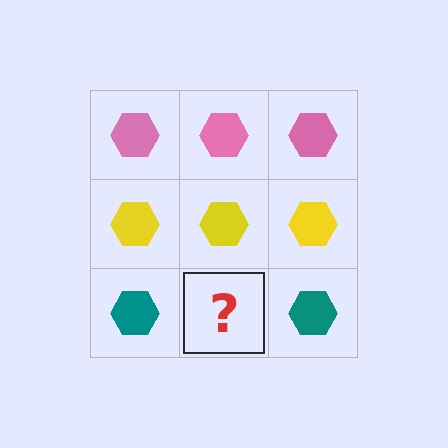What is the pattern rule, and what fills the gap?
The rule is that each row has a consistent color. The gap should be filled with a teal hexagon.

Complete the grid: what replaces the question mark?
The question mark should be replaced with a teal hexagon.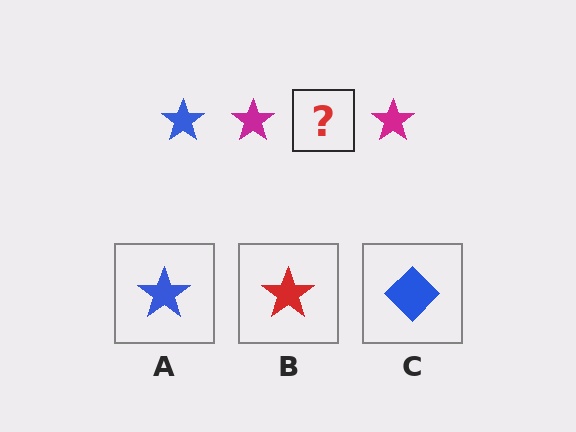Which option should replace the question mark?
Option A.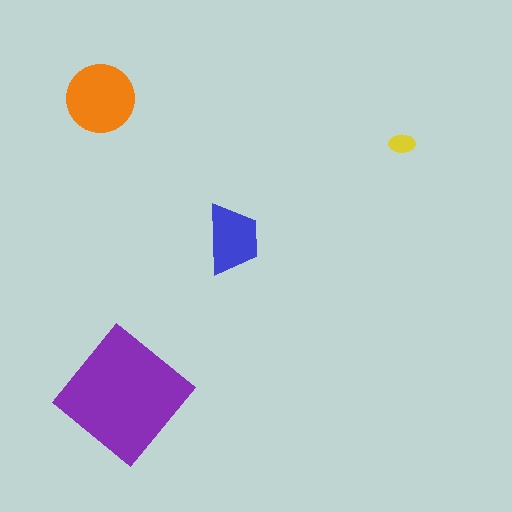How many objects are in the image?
There are 4 objects in the image.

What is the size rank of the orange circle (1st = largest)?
2nd.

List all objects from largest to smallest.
The purple diamond, the orange circle, the blue trapezoid, the yellow ellipse.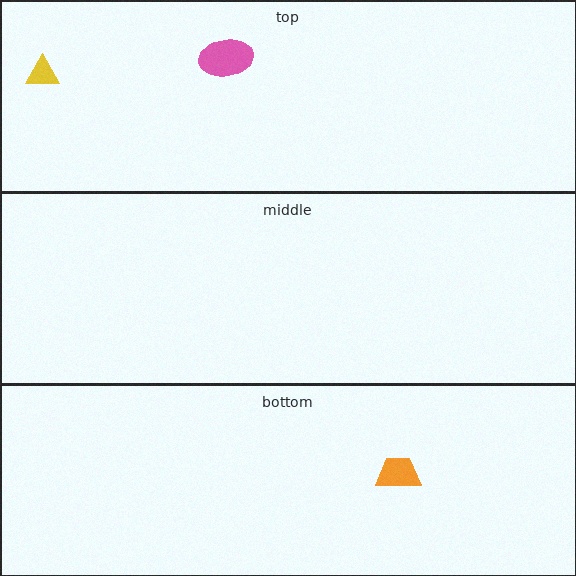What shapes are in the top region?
The yellow triangle, the pink ellipse.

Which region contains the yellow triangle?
The top region.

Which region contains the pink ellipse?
The top region.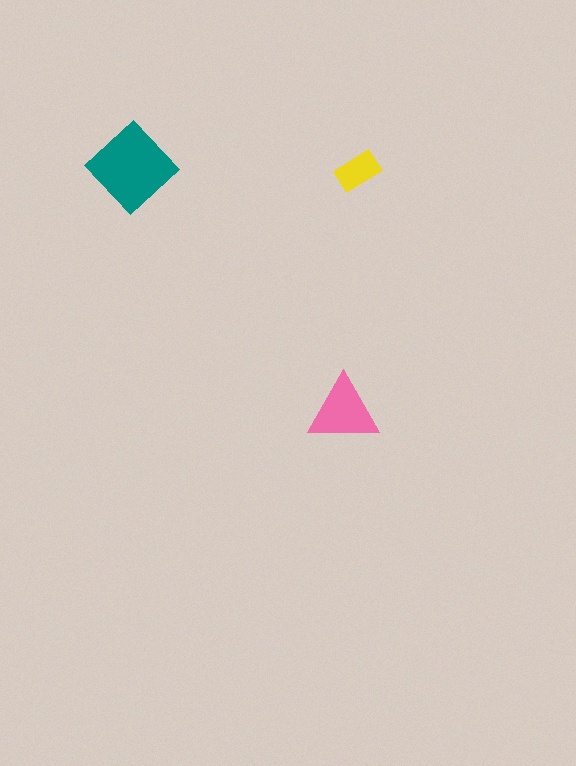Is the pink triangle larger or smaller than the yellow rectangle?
Larger.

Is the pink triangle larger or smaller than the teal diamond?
Smaller.